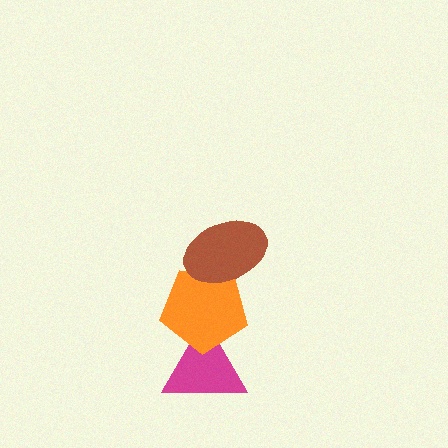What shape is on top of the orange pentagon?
The brown ellipse is on top of the orange pentagon.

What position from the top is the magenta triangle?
The magenta triangle is 3rd from the top.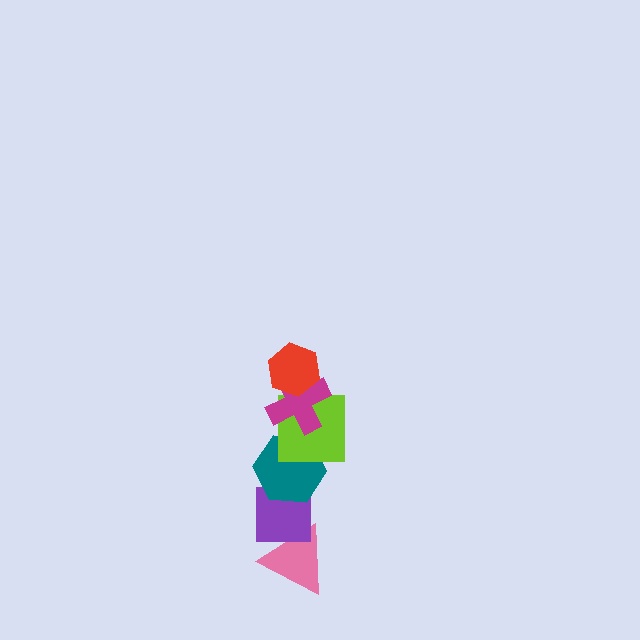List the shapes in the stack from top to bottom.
From top to bottom: the red hexagon, the magenta cross, the lime square, the teal hexagon, the purple square, the pink triangle.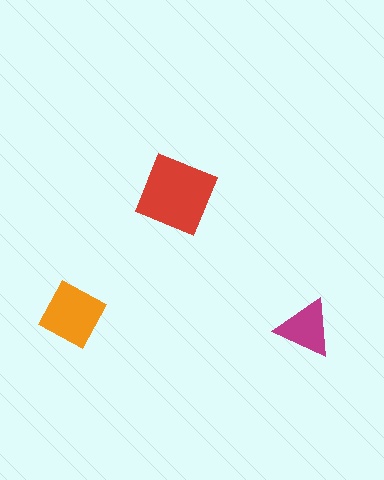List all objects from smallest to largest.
The magenta triangle, the orange diamond, the red square.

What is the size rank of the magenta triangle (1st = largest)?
3rd.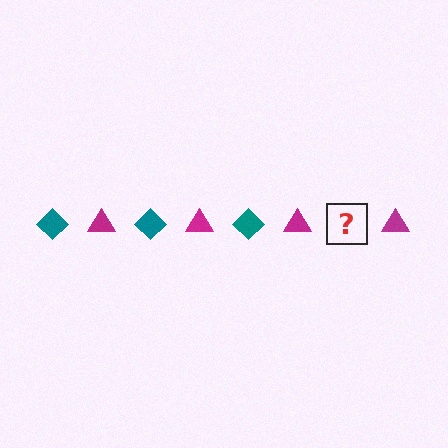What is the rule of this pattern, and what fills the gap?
The rule is that the pattern alternates between teal diamond and magenta triangle. The gap should be filled with a teal diamond.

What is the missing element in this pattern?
The missing element is a teal diamond.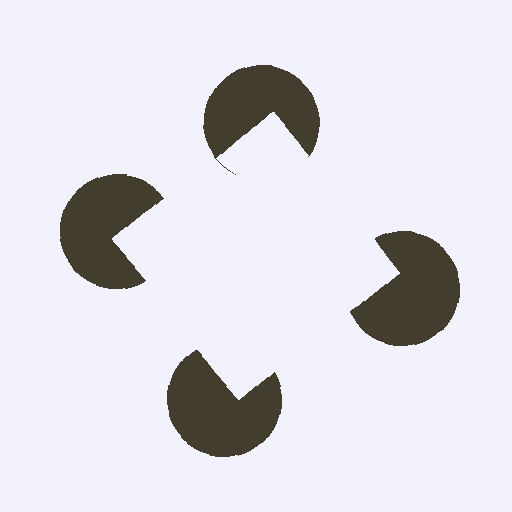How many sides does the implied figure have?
4 sides.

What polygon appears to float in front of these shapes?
An illusory square — its edges are inferred from the aligned wedge cuts in the pac-man discs, not physically drawn.